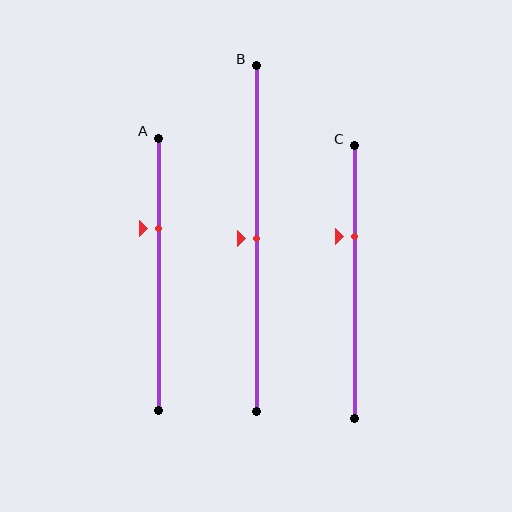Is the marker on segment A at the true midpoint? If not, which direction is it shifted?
No, the marker on segment A is shifted upward by about 17% of the segment length.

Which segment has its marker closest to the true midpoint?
Segment B has its marker closest to the true midpoint.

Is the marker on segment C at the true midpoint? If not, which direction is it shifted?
No, the marker on segment C is shifted upward by about 17% of the segment length.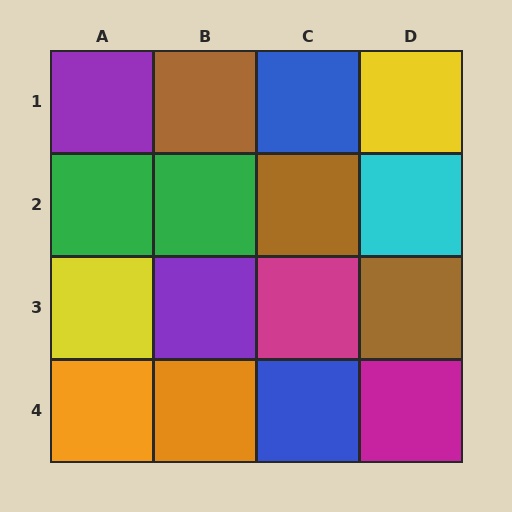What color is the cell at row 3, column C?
Magenta.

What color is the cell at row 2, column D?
Cyan.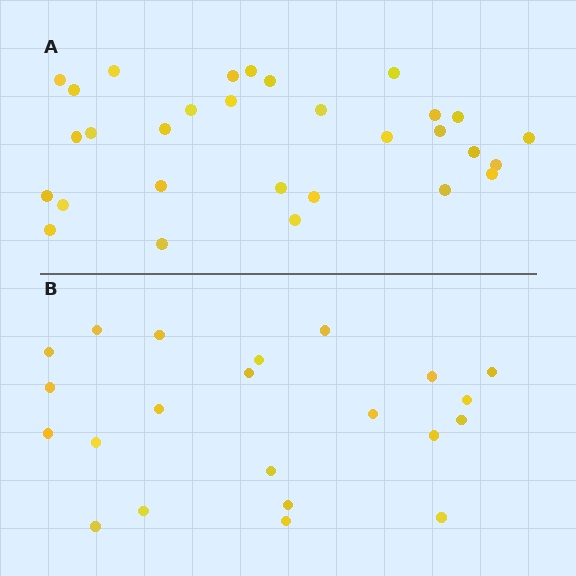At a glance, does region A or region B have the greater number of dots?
Region A (the top region) has more dots.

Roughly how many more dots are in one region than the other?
Region A has roughly 8 or so more dots than region B.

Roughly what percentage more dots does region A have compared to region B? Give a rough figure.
About 35% more.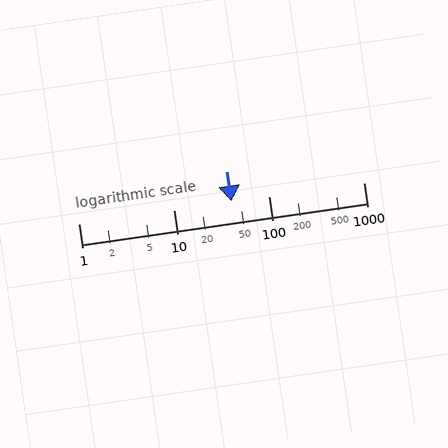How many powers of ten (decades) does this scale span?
The scale spans 3 decades, from 1 to 1000.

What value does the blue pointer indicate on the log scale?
The pointer indicates approximately 41.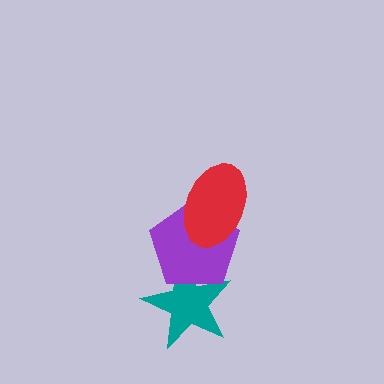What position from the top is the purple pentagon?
The purple pentagon is 2nd from the top.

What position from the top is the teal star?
The teal star is 3rd from the top.